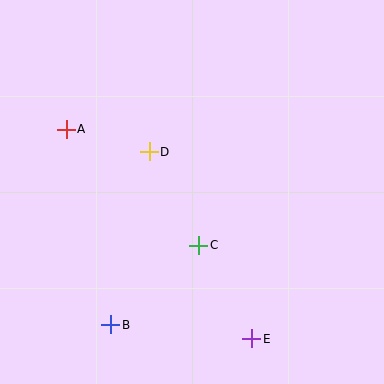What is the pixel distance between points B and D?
The distance between B and D is 177 pixels.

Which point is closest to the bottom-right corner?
Point E is closest to the bottom-right corner.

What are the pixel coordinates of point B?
Point B is at (111, 325).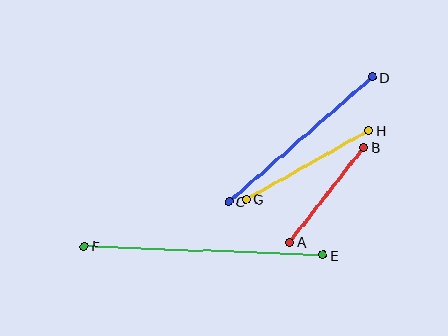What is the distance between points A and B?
The distance is approximately 120 pixels.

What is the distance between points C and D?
The distance is approximately 190 pixels.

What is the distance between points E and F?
The distance is approximately 239 pixels.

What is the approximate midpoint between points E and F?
The midpoint is at approximately (203, 250) pixels.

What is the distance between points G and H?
The distance is approximately 141 pixels.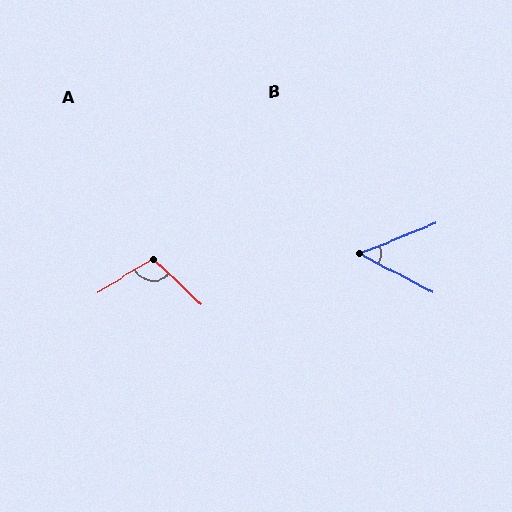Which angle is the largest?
A, at approximately 105 degrees.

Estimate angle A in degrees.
Approximately 105 degrees.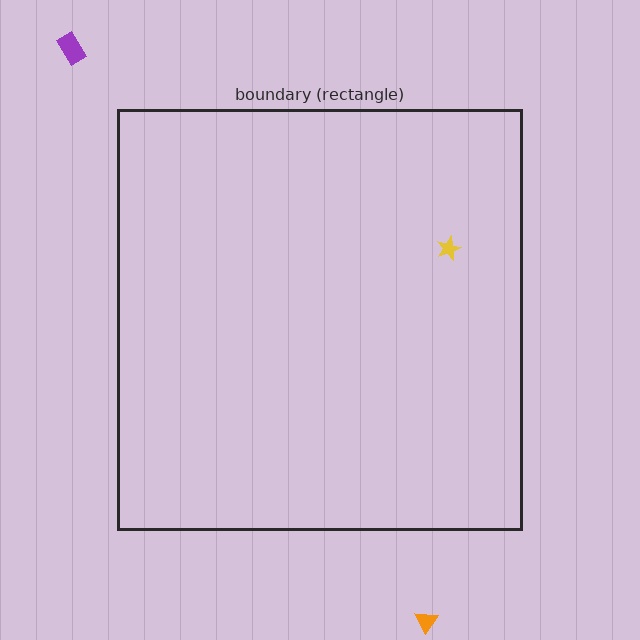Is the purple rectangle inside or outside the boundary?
Outside.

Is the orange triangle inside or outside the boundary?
Outside.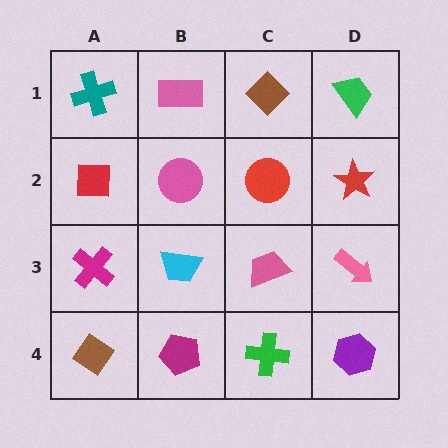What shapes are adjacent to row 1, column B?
A pink circle (row 2, column B), a teal cross (row 1, column A), a brown diamond (row 1, column C).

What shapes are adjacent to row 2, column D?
A green trapezoid (row 1, column D), a pink arrow (row 3, column D), a red circle (row 2, column C).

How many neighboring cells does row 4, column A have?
2.